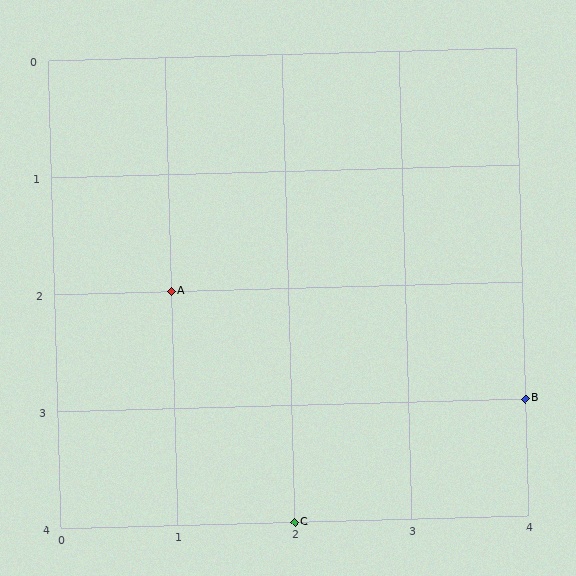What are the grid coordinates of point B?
Point B is at grid coordinates (4, 3).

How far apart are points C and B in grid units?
Points C and B are 2 columns and 1 row apart (about 2.2 grid units diagonally).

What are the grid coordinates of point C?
Point C is at grid coordinates (2, 4).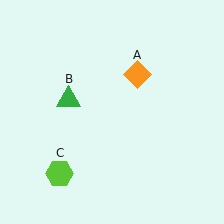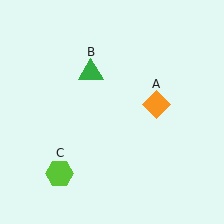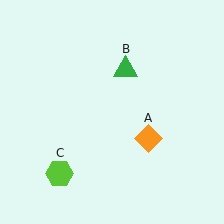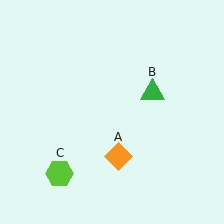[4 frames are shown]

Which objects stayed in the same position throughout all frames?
Lime hexagon (object C) remained stationary.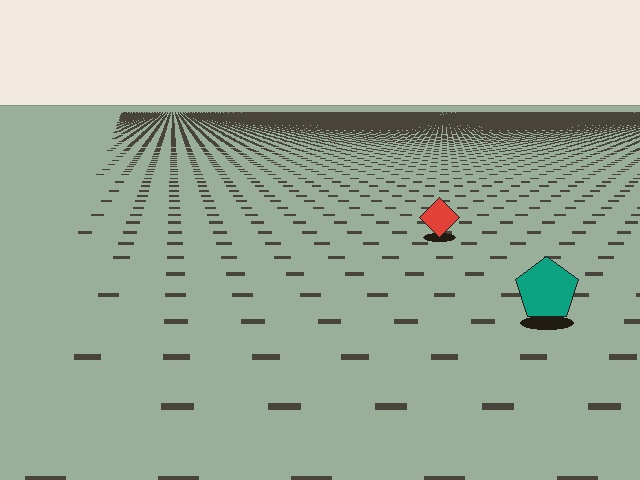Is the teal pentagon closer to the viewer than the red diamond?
Yes. The teal pentagon is closer — you can tell from the texture gradient: the ground texture is coarser near it.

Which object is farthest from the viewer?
The red diamond is farthest from the viewer. It appears smaller and the ground texture around it is denser.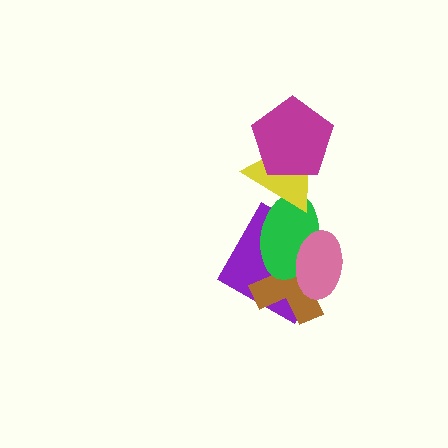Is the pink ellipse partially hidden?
No, no other shape covers it.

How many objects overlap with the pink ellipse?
3 objects overlap with the pink ellipse.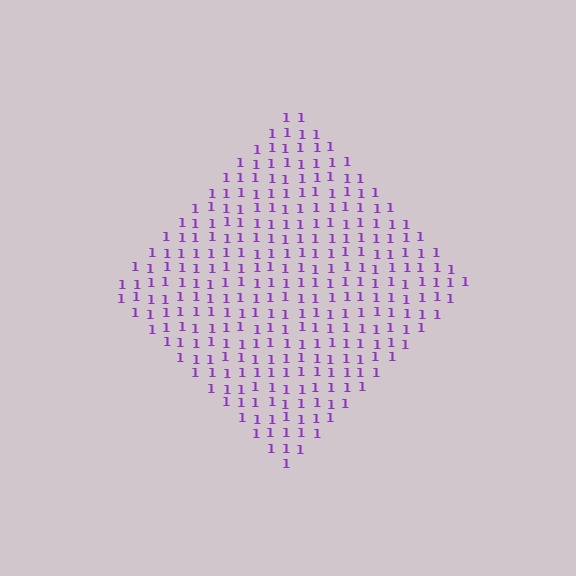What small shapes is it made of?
It is made of small digit 1's.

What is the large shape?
The large shape is a diamond.